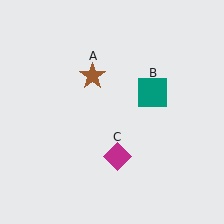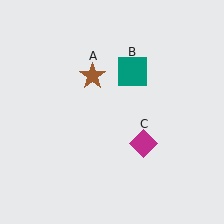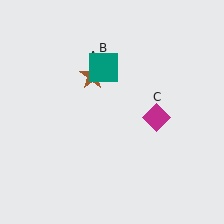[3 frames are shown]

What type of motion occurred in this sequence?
The teal square (object B), magenta diamond (object C) rotated counterclockwise around the center of the scene.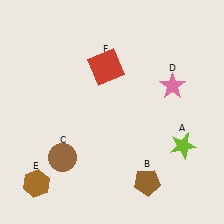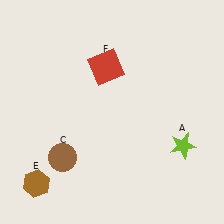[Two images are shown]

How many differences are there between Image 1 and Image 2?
There are 2 differences between the two images.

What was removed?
The pink star (D), the brown pentagon (B) were removed in Image 2.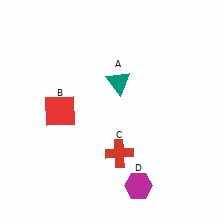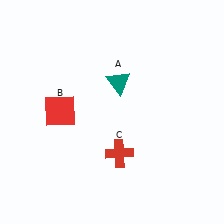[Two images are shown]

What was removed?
The magenta hexagon (D) was removed in Image 2.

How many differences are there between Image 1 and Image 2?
There is 1 difference between the two images.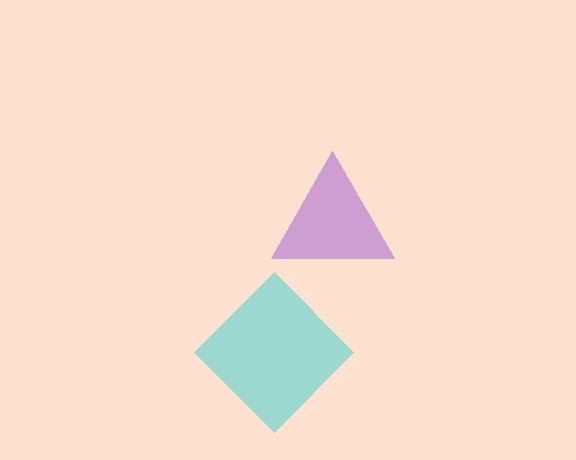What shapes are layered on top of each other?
The layered shapes are: a cyan diamond, a purple triangle.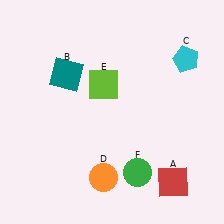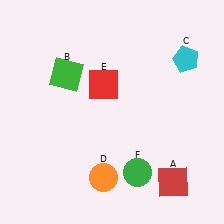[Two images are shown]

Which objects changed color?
B changed from teal to green. E changed from lime to red.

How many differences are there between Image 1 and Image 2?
There are 2 differences between the two images.